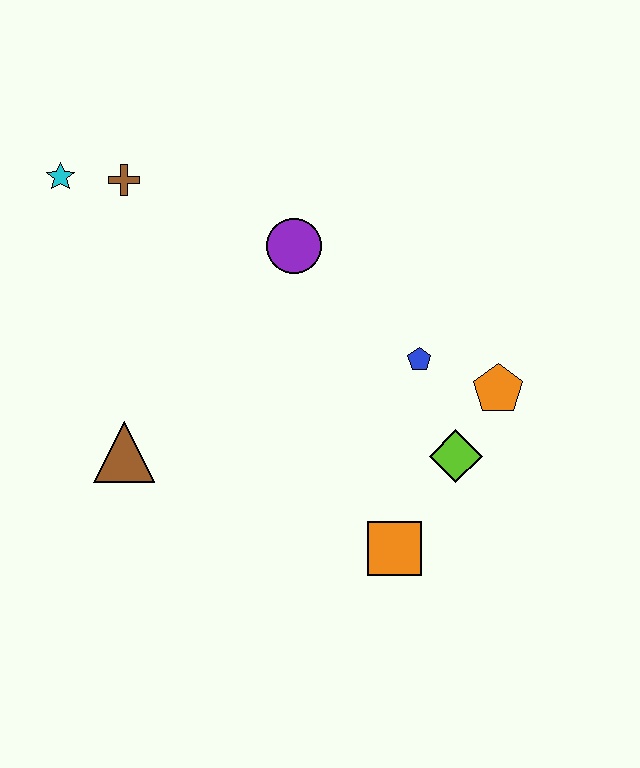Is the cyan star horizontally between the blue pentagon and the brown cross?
No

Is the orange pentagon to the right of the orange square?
Yes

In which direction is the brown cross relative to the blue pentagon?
The brown cross is to the left of the blue pentagon.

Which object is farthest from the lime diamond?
The cyan star is farthest from the lime diamond.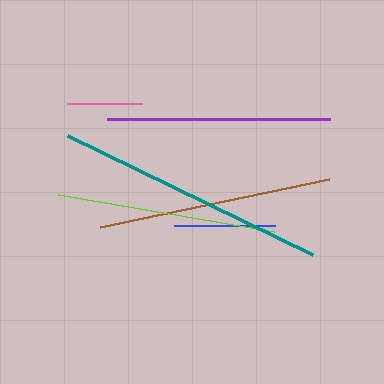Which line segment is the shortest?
The pink line is the shortest at approximately 75 pixels.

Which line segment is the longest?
The teal line is the longest at approximately 273 pixels.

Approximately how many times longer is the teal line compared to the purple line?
The teal line is approximately 1.2 times the length of the purple line.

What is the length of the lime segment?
The lime segment is approximately 219 pixels long.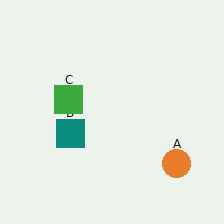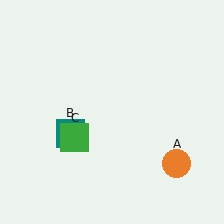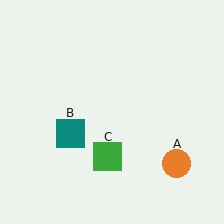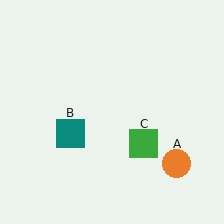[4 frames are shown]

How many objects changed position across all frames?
1 object changed position: green square (object C).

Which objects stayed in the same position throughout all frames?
Orange circle (object A) and teal square (object B) remained stationary.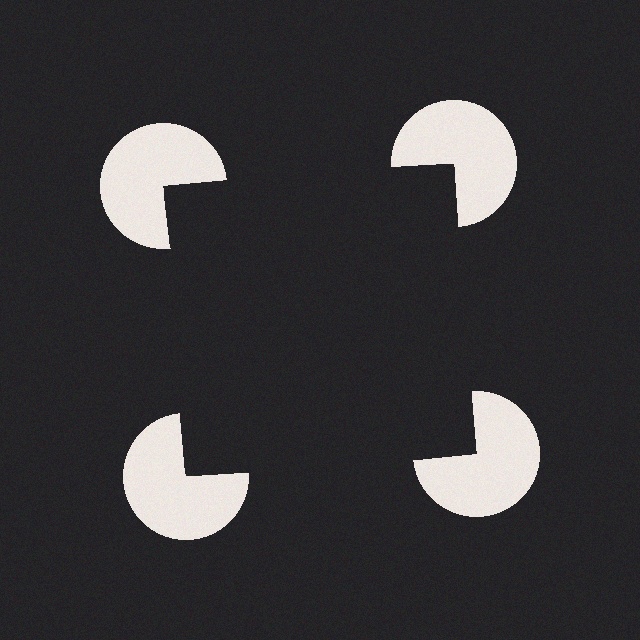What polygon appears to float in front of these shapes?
An illusory square — its edges are inferred from the aligned wedge cuts in the pac-man discs, not physically drawn.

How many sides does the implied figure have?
4 sides.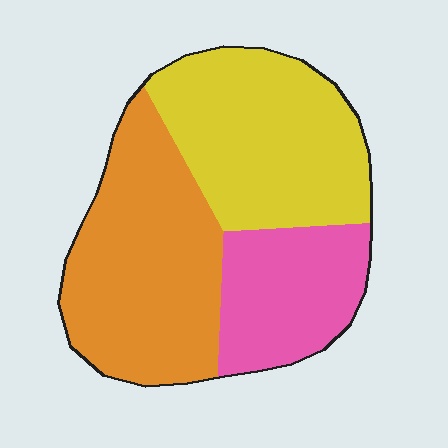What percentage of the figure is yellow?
Yellow takes up between a quarter and a half of the figure.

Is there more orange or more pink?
Orange.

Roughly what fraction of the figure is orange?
Orange takes up about two fifths (2/5) of the figure.